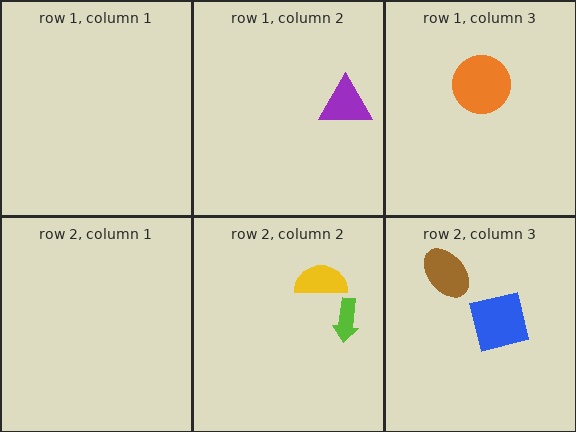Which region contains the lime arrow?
The row 2, column 2 region.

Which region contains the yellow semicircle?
The row 2, column 2 region.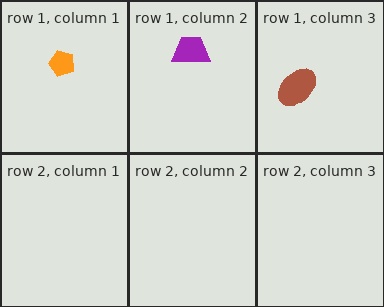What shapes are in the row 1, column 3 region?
The brown ellipse.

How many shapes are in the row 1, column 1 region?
1.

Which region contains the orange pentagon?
The row 1, column 1 region.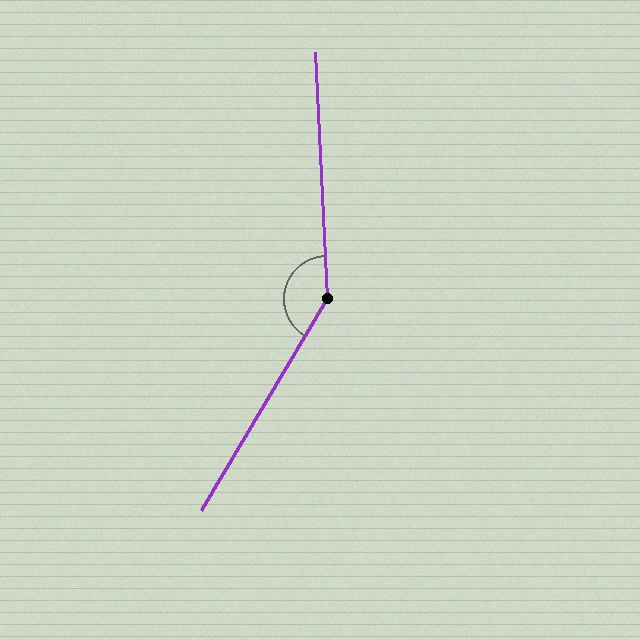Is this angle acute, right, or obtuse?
It is obtuse.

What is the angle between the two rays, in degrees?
Approximately 146 degrees.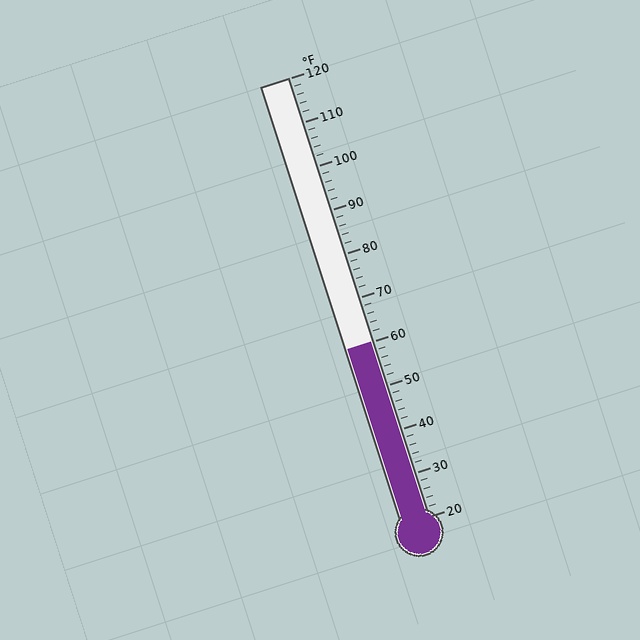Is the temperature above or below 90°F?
The temperature is below 90°F.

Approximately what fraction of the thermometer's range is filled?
The thermometer is filled to approximately 40% of its range.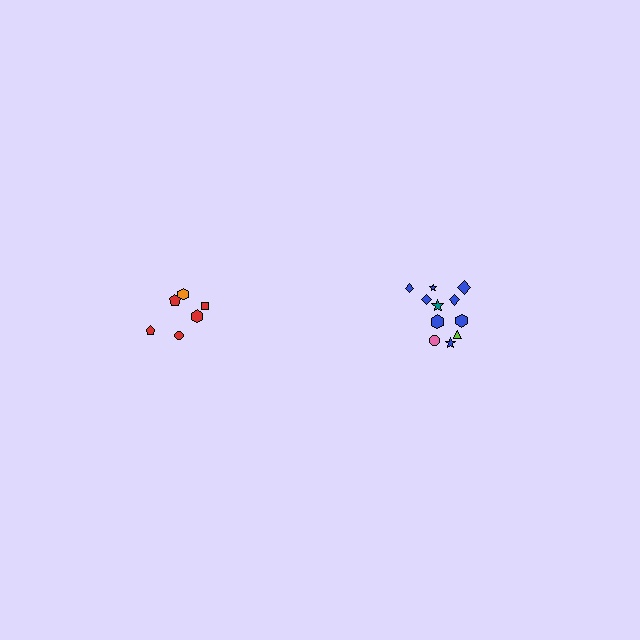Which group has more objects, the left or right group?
The right group.